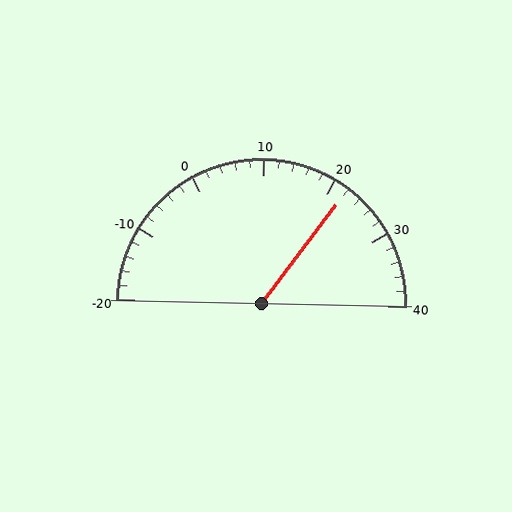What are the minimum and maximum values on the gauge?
The gauge ranges from -20 to 40.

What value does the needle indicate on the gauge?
The needle indicates approximately 22.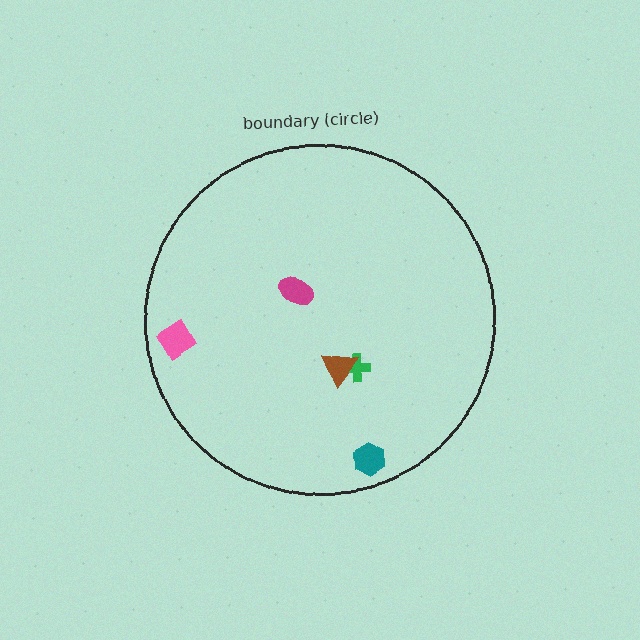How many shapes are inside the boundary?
5 inside, 0 outside.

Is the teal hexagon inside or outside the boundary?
Inside.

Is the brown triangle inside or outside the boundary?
Inside.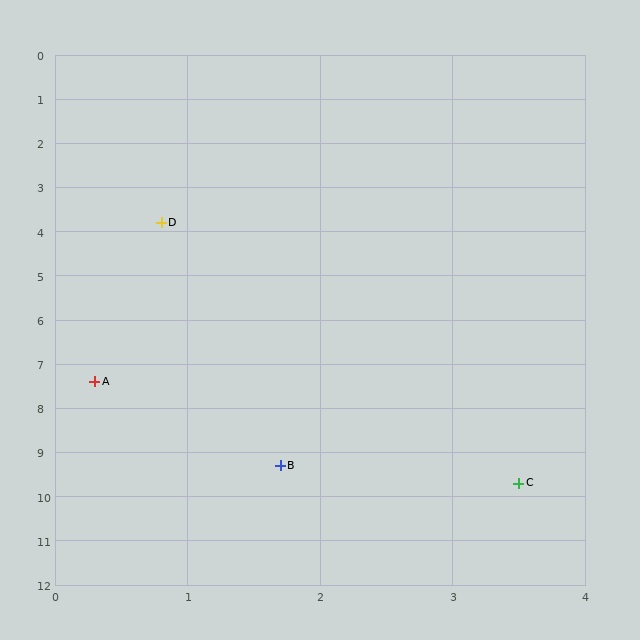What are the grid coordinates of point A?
Point A is at approximately (0.3, 7.4).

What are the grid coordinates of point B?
Point B is at approximately (1.7, 9.3).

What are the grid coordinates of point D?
Point D is at approximately (0.8, 3.8).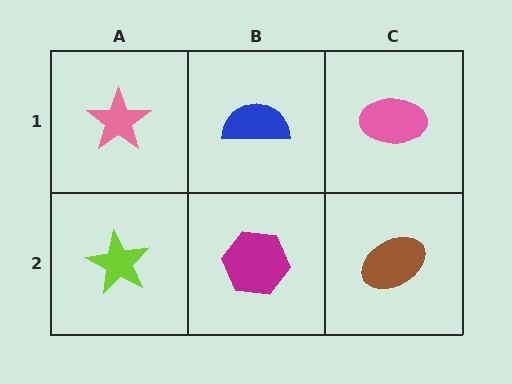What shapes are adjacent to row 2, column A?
A pink star (row 1, column A), a magenta hexagon (row 2, column B).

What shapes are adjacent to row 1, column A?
A lime star (row 2, column A), a blue semicircle (row 1, column B).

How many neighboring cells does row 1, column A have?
2.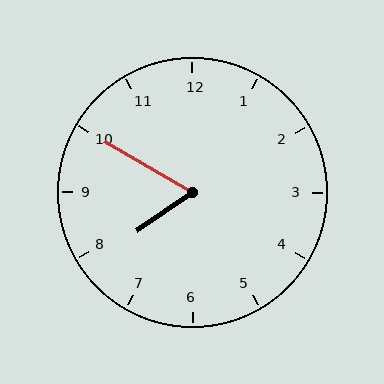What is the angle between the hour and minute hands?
Approximately 65 degrees.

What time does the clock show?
7:50.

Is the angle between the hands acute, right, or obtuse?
It is acute.